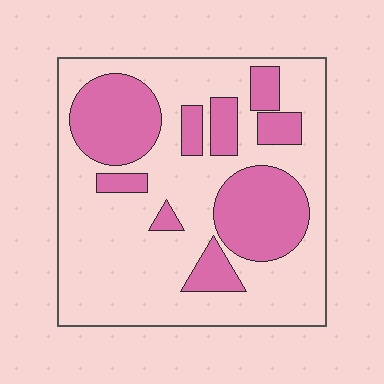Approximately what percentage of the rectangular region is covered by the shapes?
Approximately 30%.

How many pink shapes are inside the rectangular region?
9.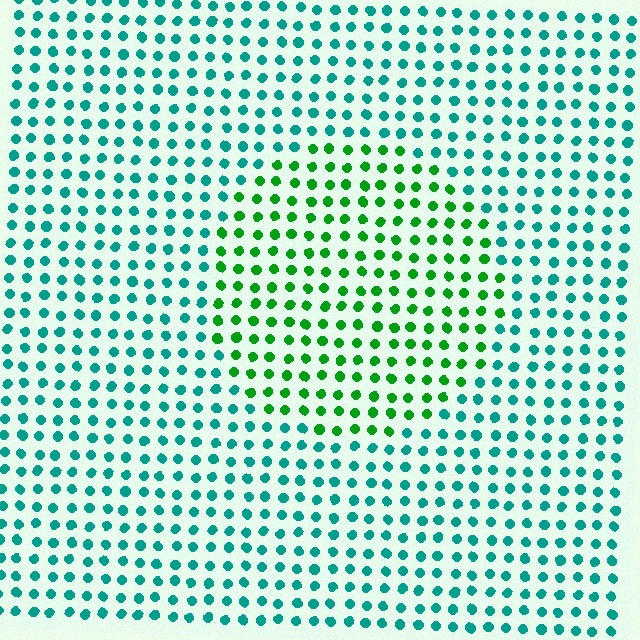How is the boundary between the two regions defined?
The boundary is defined purely by a slight shift in hue (about 45 degrees). Spacing, size, and orientation are identical on both sides.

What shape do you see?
I see a circle.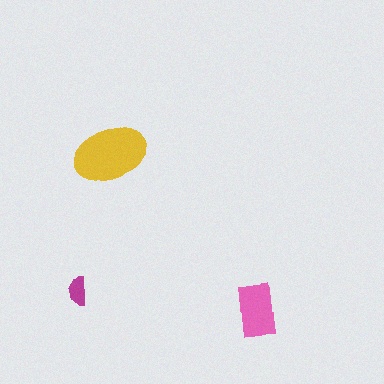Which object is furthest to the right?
The pink rectangle is rightmost.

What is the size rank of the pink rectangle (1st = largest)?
2nd.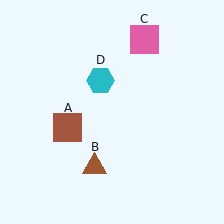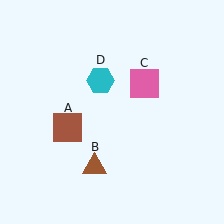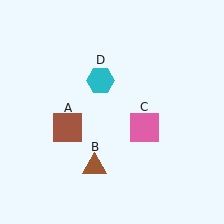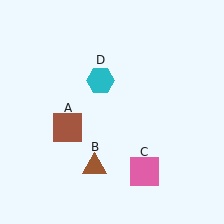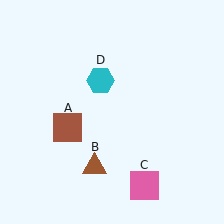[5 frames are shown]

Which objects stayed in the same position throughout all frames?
Brown square (object A) and brown triangle (object B) and cyan hexagon (object D) remained stationary.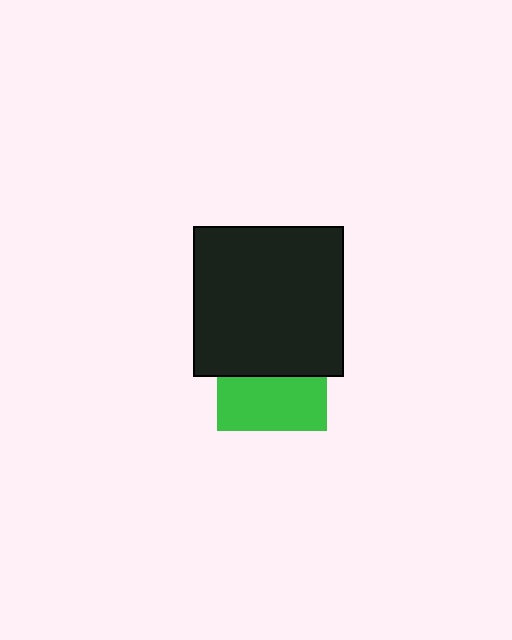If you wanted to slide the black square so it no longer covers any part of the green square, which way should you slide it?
Slide it up — that is the most direct way to separate the two shapes.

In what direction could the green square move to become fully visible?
The green square could move down. That would shift it out from behind the black square entirely.